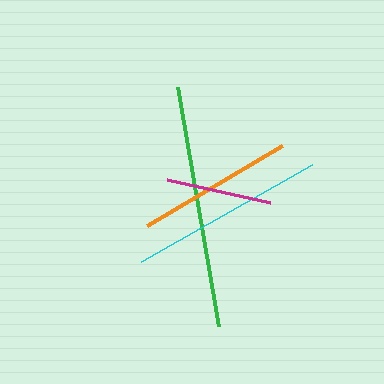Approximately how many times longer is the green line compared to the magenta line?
The green line is approximately 2.3 times the length of the magenta line.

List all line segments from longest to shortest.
From longest to shortest: green, cyan, orange, magenta.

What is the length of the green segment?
The green segment is approximately 243 pixels long.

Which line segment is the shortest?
The magenta line is the shortest at approximately 105 pixels.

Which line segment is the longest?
The green line is the longest at approximately 243 pixels.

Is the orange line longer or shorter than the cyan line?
The cyan line is longer than the orange line.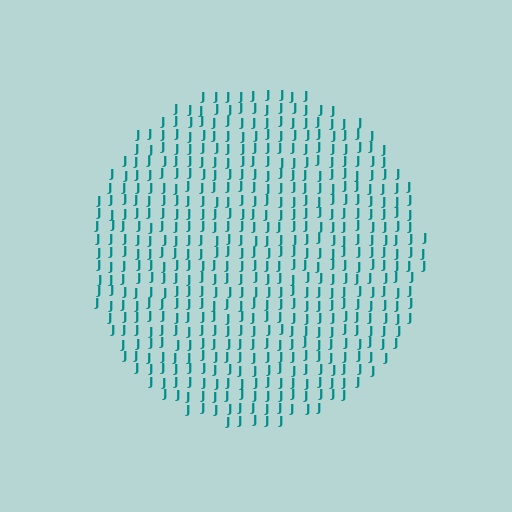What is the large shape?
The large shape is a circle.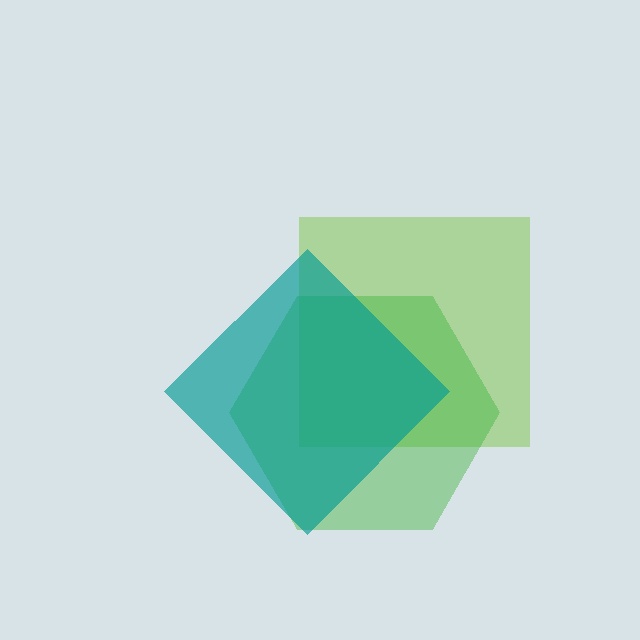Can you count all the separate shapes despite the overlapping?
Yes, there are 3 separate shapes.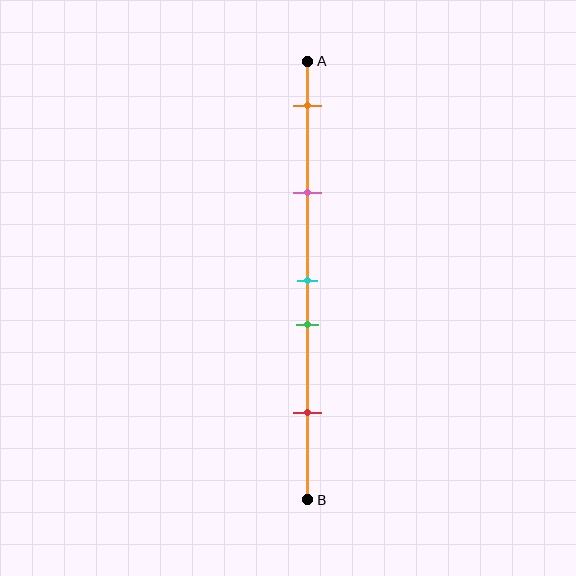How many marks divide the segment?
There are 5 marks dividing the segment.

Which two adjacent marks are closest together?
The cyan and green marks are the closest adjacent pair.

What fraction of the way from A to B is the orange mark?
The orange mark is approximately 10% (0.1) of the way from A to B.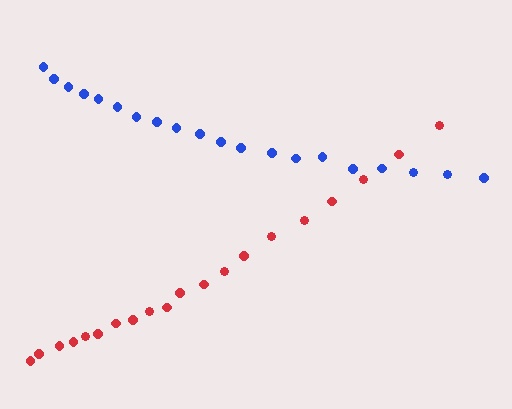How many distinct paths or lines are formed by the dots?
There are 2 distinct paths.